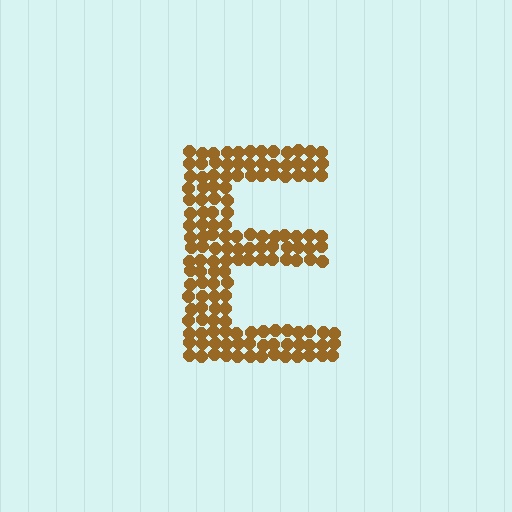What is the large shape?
The large shape is the letter E.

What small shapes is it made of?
It is made of small circles.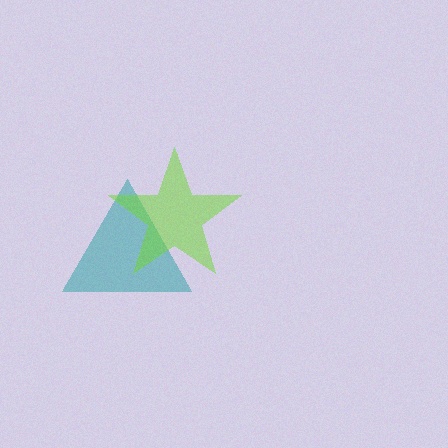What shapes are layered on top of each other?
The layered shapes are: a teal triangle, a lime star.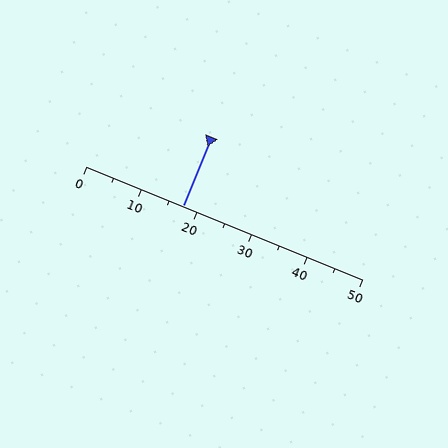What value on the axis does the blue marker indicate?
The marker indicates approximately 17.5.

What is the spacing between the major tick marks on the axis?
The major ticks are spaced 10 apart.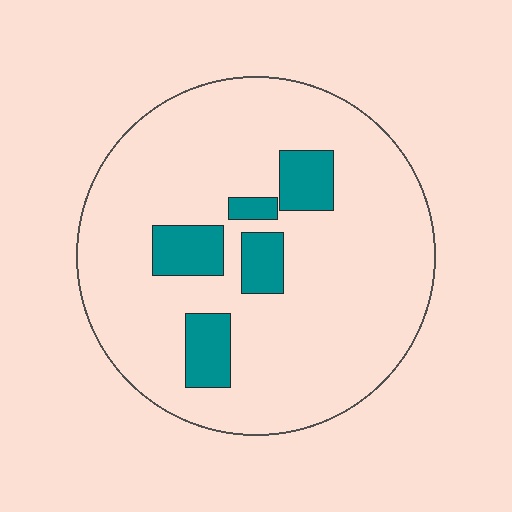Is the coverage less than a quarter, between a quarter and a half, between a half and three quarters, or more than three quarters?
Less than a quarter.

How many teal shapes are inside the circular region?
5.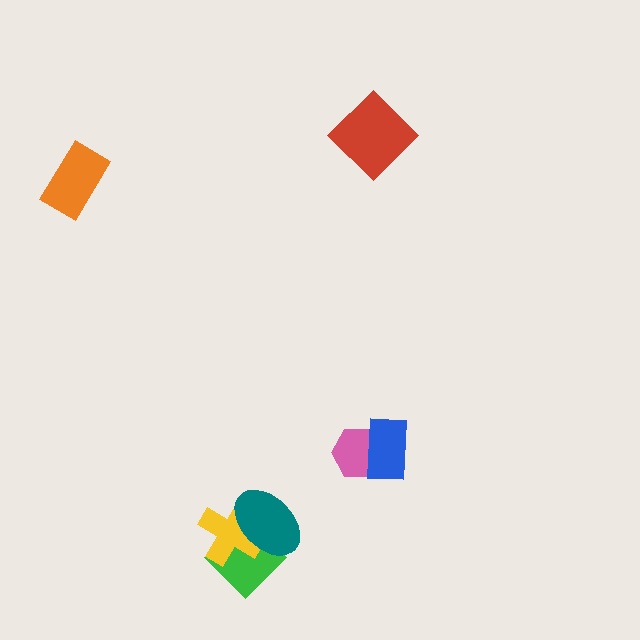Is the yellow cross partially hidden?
Yes, it is partially covered by another shape.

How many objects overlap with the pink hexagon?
1 object overlaps with the pink hexagon.